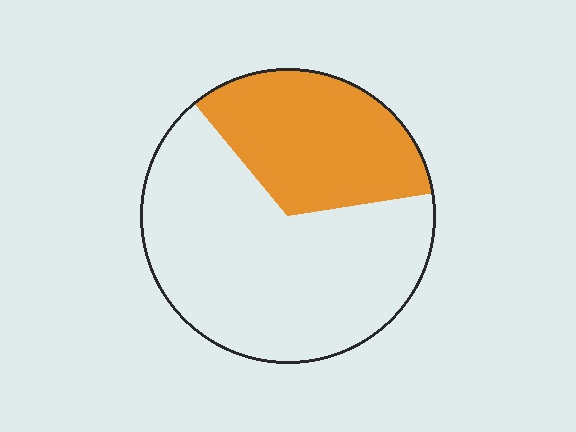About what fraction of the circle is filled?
About one third (1/3).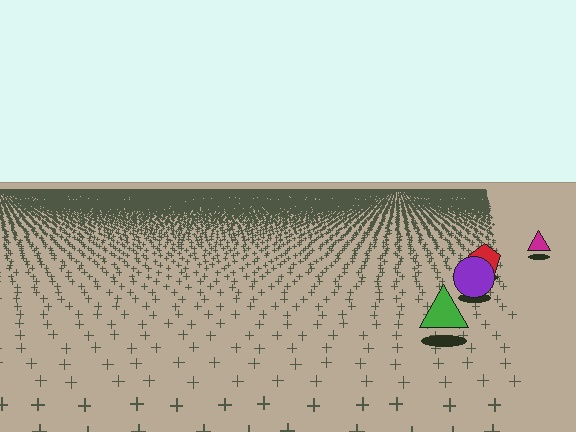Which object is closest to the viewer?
The green triangle is closest. The texture marks near it are larger and more spread out.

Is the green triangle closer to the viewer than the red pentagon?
Yes. The green triangle is closer — you can tell from the texture gradient: the ground texture is coarser near it.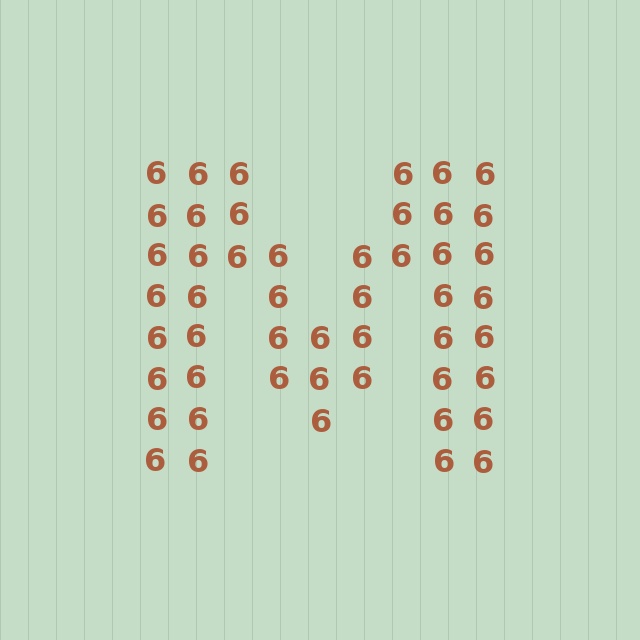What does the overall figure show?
The overall figure shows the letter M.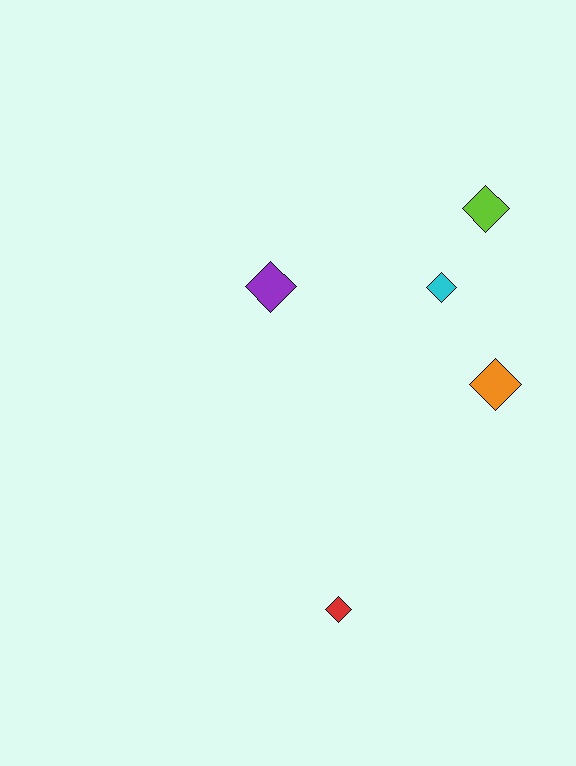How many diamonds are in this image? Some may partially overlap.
There are 5 diamonds.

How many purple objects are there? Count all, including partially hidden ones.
There is 1 purple object.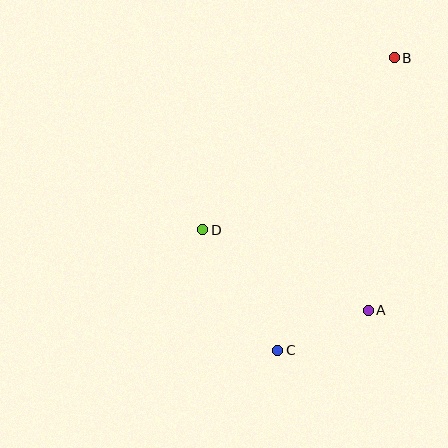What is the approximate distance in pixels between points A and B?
The distance between A and B is approximately 254 pixels.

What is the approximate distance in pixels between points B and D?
The distance between B and D is approximately 257 pixels.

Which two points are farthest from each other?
Points B and C are farthest from each other.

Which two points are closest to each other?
Points A and C are closest to each other.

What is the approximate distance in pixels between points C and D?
The distance between C and D is approximately 142 pixels.